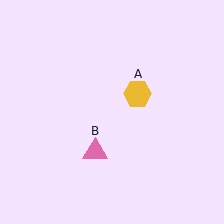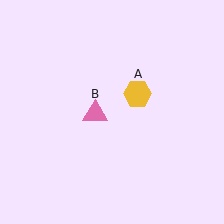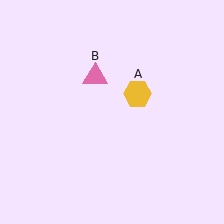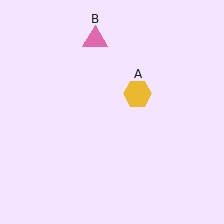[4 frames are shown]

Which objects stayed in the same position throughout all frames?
Yellow hexagon (object A) remained stationary.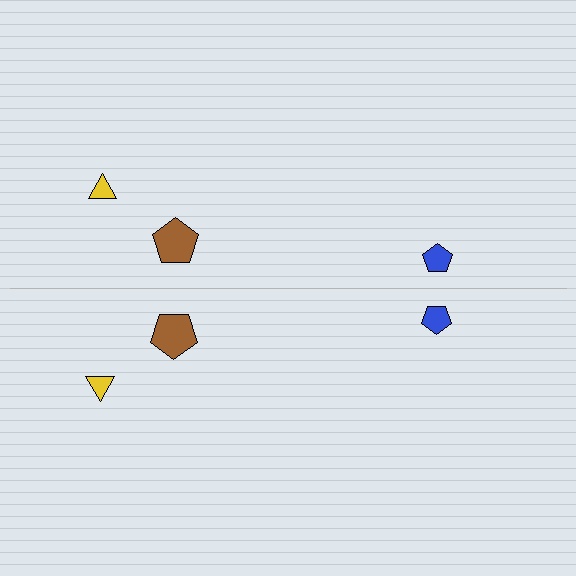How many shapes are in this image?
There are 6 shapes in this image.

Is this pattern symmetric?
Yes, this pattern has bilateral (reflection) symmetry.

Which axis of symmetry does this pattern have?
The pattern has a horizontal axis of symmetry running through the center of the image.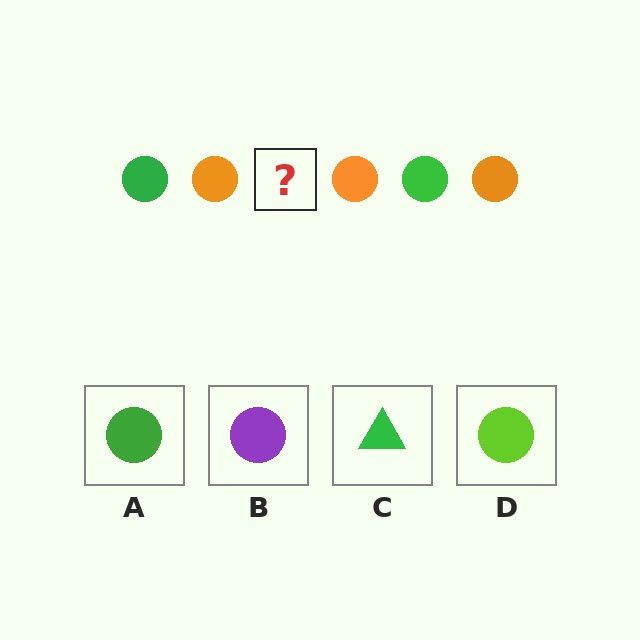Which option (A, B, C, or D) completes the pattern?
A.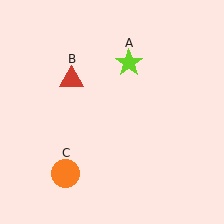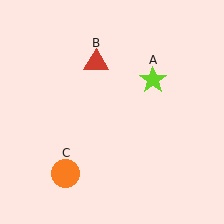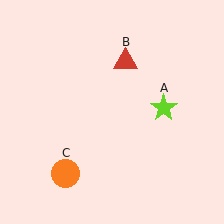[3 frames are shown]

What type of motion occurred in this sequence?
The lime star (object A), red triangle (object B) rotated clockwise around the center of the scene.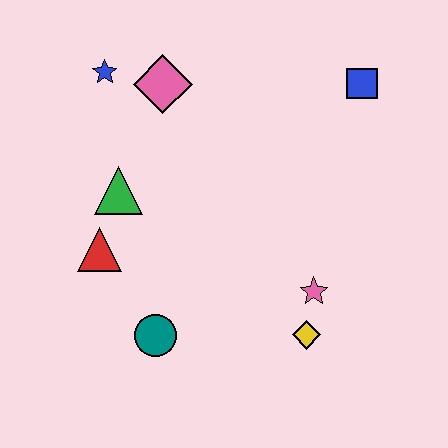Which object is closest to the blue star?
The pink diamond is closest to the blue star.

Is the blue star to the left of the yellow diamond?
Yes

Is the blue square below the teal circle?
No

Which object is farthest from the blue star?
The yellow diamond is farthest from the blue star.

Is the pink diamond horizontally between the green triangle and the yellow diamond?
Yes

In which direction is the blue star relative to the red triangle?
The blue star is above the red triangle.